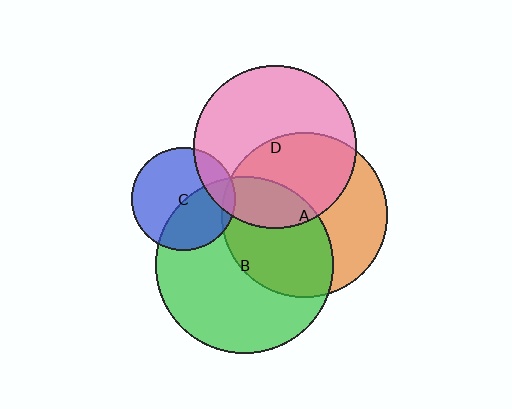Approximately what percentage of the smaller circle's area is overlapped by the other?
Approximately 20%.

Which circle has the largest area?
Circle B (green).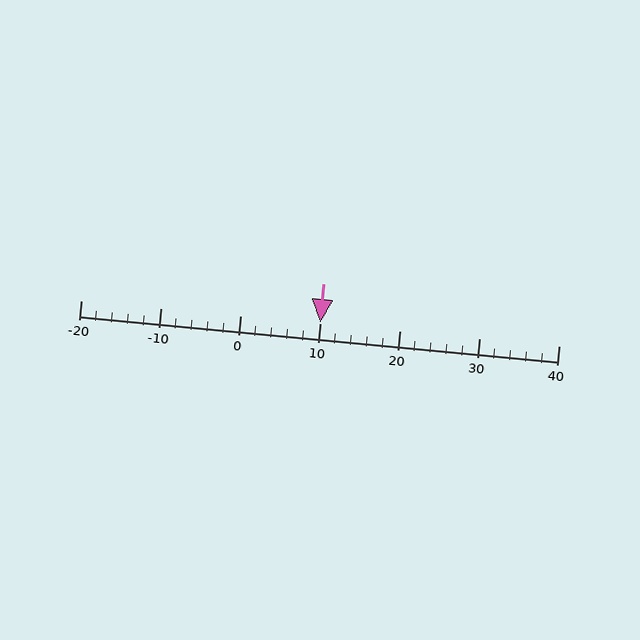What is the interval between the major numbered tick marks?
The major tick marks are spaced 10 units apart.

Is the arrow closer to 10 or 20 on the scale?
The arrow is closer to 10.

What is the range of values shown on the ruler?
The ruler shows values from -20 to 40.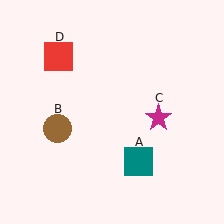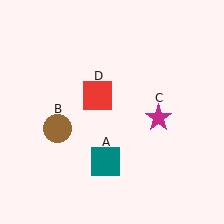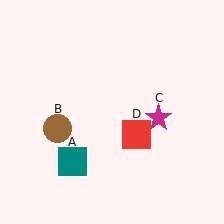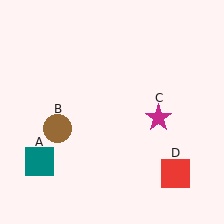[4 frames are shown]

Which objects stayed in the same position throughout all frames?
Brown circle (object B) and magenta star (object C) remained stationary.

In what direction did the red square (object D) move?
The red square (object D) moved down and to the right.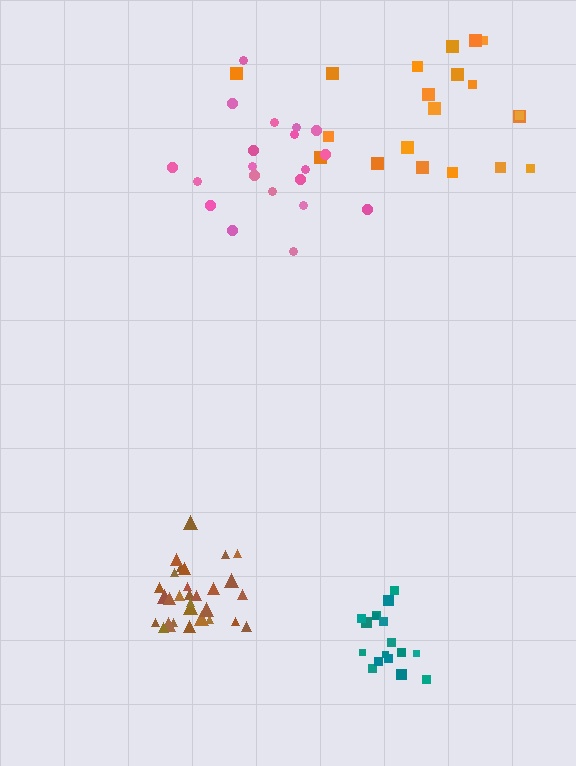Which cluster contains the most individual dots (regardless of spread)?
Brown (29).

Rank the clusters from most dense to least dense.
brown, teal, pink, orange.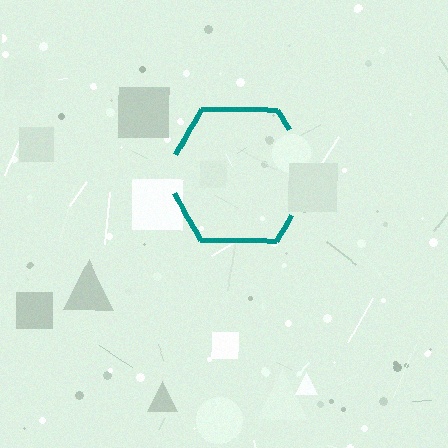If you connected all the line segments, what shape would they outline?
They would outline a hexagon.